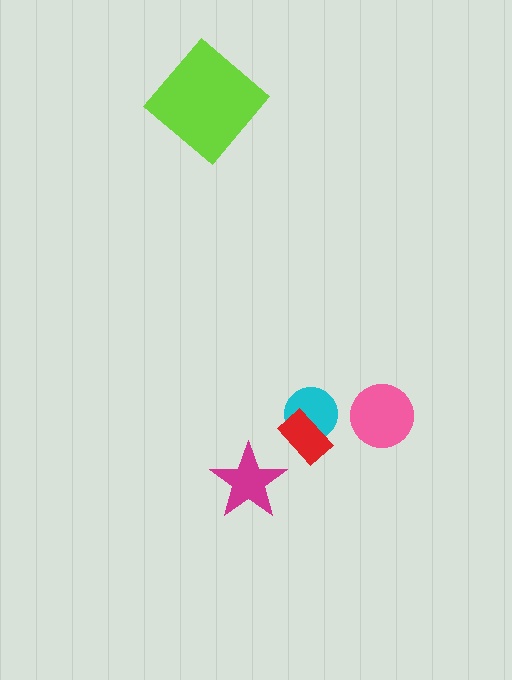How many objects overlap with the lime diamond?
0 objects overlap with the lime diamond.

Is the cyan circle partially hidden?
Yes, it is partially covered by another shape.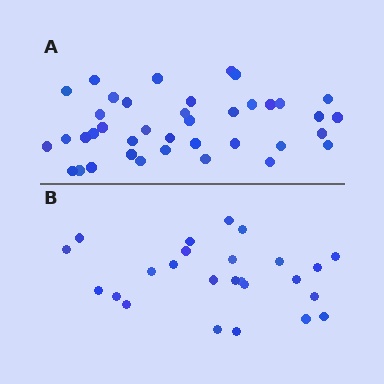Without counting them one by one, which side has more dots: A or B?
Region A (the top region) has more dots.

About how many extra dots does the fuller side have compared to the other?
Region A has approximately 15 more dots than region B.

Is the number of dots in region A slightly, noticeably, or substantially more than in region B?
Region A has substantially more. The ratio is roughly 1.6 to 1.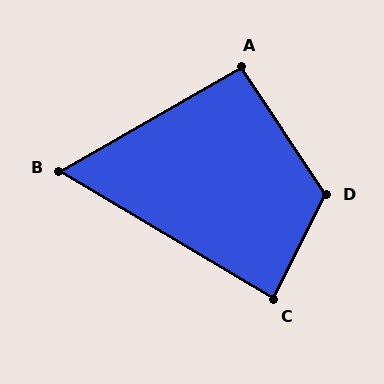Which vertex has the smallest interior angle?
B, at approximately 61 degrees.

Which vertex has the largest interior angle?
D, at approximately 119 degrees.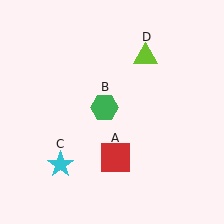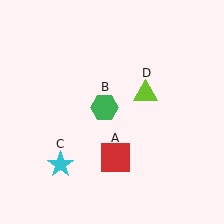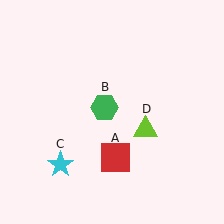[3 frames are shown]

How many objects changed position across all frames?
1 object changed position: lime triangle (object D).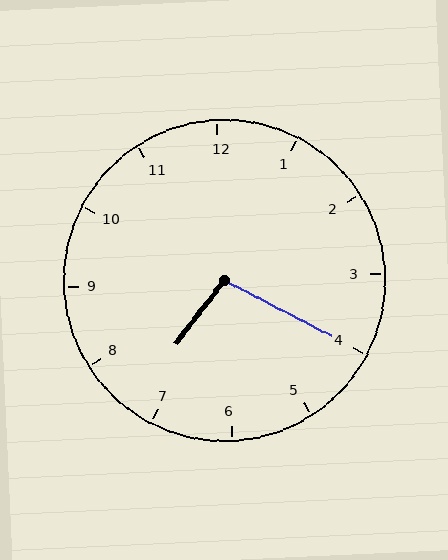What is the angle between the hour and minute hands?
Approximately 100 degrees.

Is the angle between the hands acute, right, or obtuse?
It is obtuse.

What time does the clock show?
7:20.